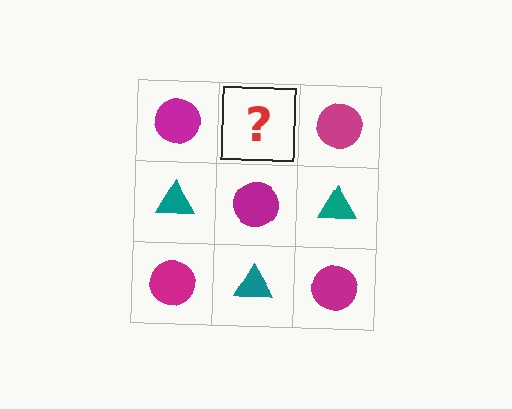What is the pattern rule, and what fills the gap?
The rule is that it alternates magenta circle and teal triangle in a checkerboard pattern. The gap should be filled with a teal triangle.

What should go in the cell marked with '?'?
The missing cell should contain a teal triangle.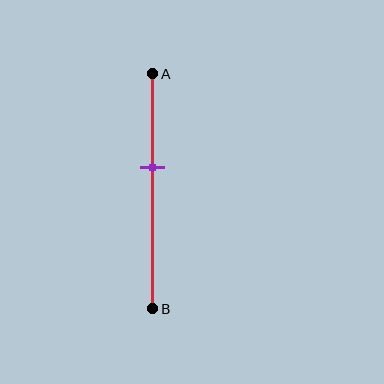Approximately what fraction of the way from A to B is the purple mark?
The purple mark is approximately 40% of the way from A to B.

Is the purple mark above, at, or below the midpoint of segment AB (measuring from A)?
The purple mark is above the midpoint of segment AB.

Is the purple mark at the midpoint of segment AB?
No, the mark is at about 40% from A, not at the 50% midpoint.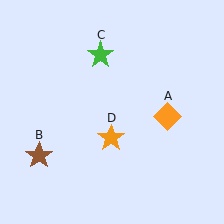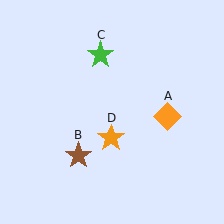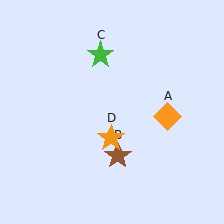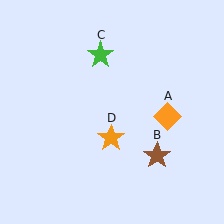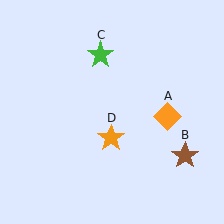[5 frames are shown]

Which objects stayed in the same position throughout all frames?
Orange diamond (object A) and green star (object C) and orange star (object D) remained stationary.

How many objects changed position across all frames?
1 object changed position: brown star (object B).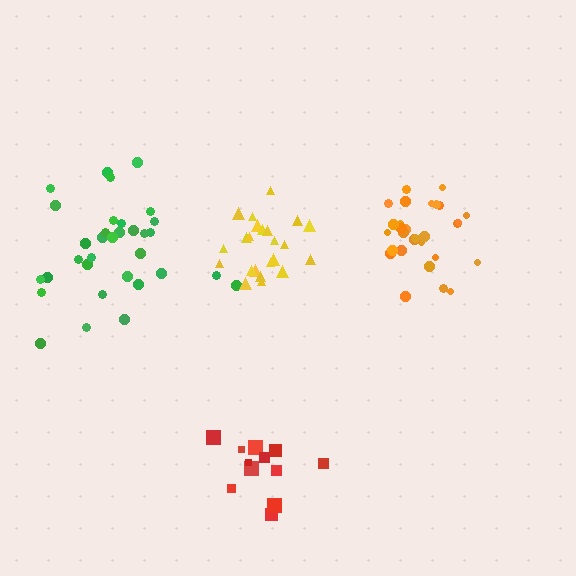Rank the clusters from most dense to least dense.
yellow, orange, red, green.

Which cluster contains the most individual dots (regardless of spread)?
Green (33).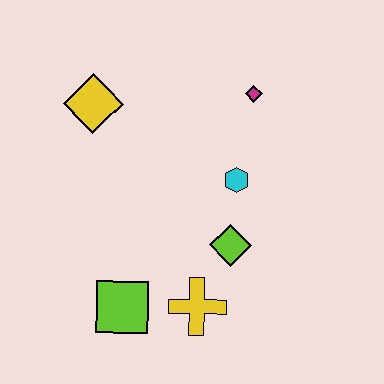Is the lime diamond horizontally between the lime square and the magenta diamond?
Yes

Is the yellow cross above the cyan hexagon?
No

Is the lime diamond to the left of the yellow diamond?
No